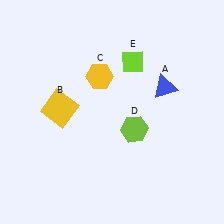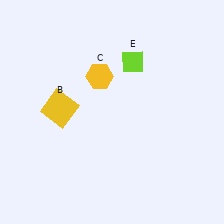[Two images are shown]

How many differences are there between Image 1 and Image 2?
There are 2 differences between the two images.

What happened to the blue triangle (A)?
The blue triangle (A) was removed in Image 2. It was in the top-right area of Image 1.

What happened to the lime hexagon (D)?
The lime hexagon (D) was removed in Image 2. It was in the bottom-right area of Image 1.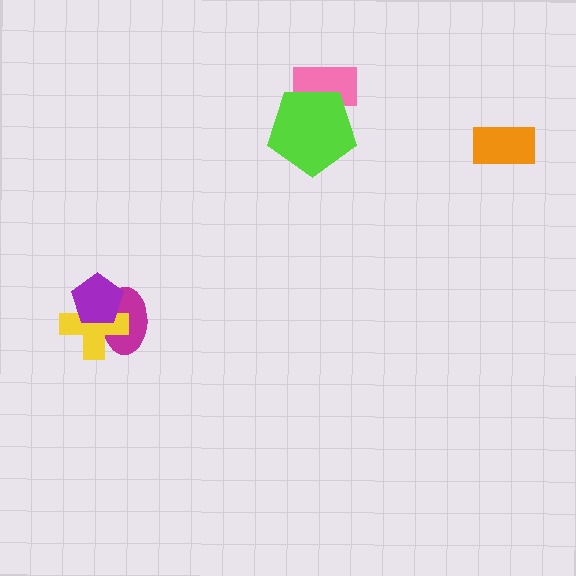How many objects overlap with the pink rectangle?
1 object overlaps with the pink rectangle.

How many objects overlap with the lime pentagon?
1 object overlaps with the lime pentagon.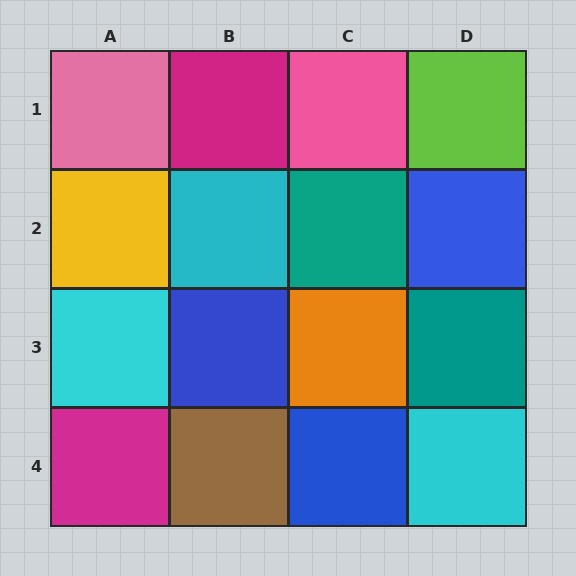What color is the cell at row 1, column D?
Lime.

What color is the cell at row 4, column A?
Magenta.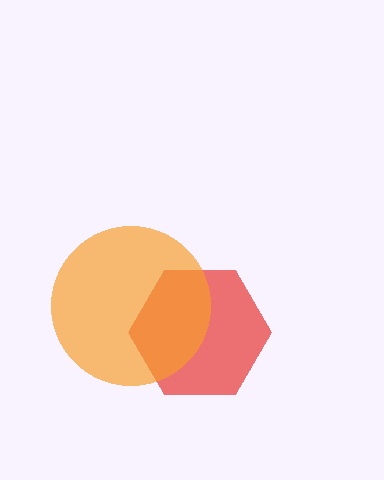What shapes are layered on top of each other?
The layered shapes are: a red hexagon, an orange circle.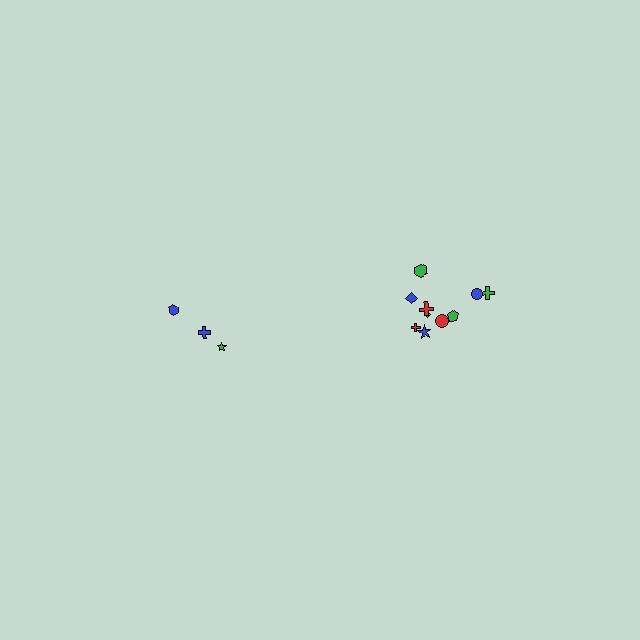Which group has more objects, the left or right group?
The right group.